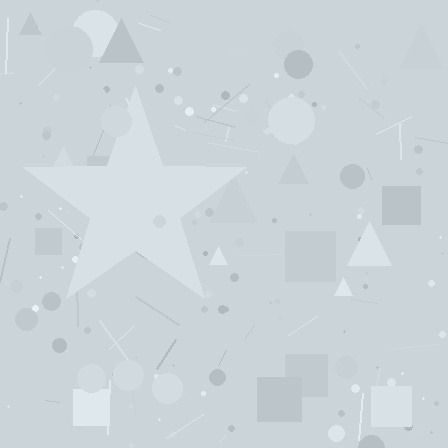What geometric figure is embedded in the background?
A star is embedded in the background.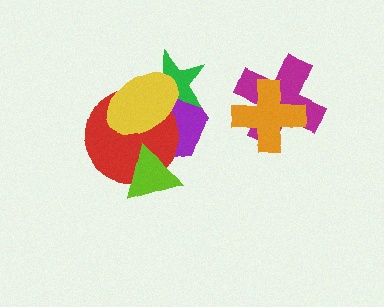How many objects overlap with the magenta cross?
1 object overlaps with the magenta cross.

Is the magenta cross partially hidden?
Yes, it is partially covered by another shape.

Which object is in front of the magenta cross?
The orange cross is in front of the magenta cross.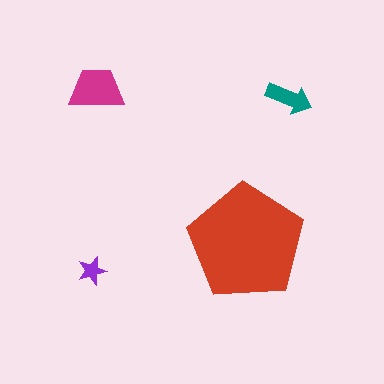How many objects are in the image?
There are 4 objects in the image.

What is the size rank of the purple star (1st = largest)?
4th.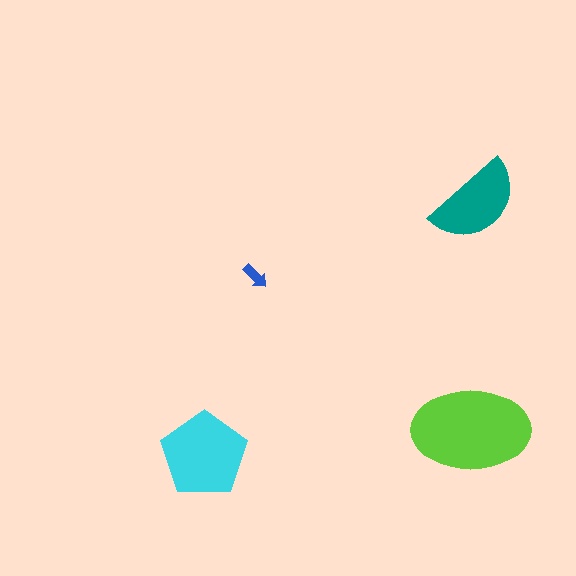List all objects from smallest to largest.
The blue arrow, the teal semicircle, the cyan pentagon, the lime ellipse.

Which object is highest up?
The teal semicircle is topmost.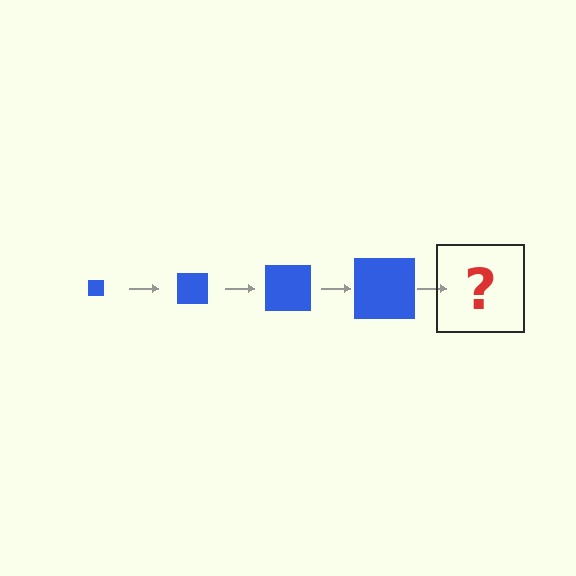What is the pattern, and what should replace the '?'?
The pattern is that the square gets progressively larger each step. The '?' should be a blue square, larger than the previous one.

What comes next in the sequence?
The next element should be a blue square, larger than the previous one.